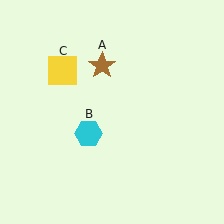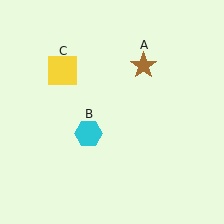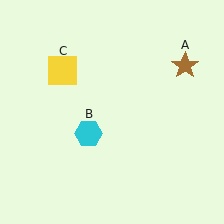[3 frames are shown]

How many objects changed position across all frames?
1 object changed position: brown star (object A).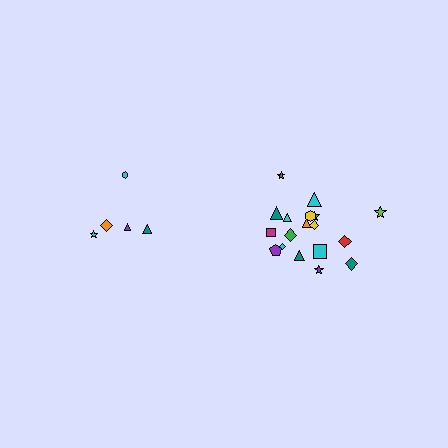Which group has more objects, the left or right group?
The right group.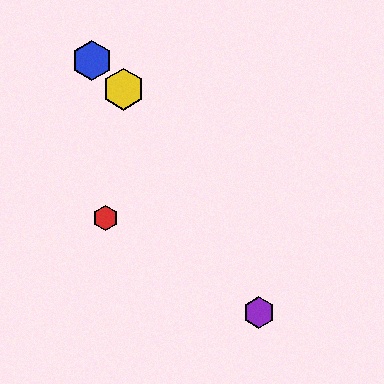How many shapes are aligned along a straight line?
3 shapes (the blue hexagon, the green circle, the yellow hexagon) are aligned along a straight line.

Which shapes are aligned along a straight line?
The blue hexagon, the green circle, the yellow hexagon are aligned along a straight line.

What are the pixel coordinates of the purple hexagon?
The purple hexagon is at (259, 313).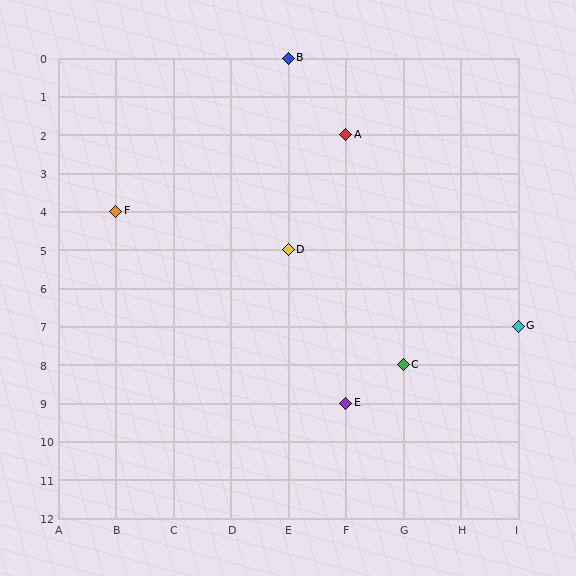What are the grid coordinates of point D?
Point D is at grid coordinates (E, 5).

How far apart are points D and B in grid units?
Points D and B are 5 rows apart.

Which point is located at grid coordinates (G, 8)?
Point C is at (G, 8).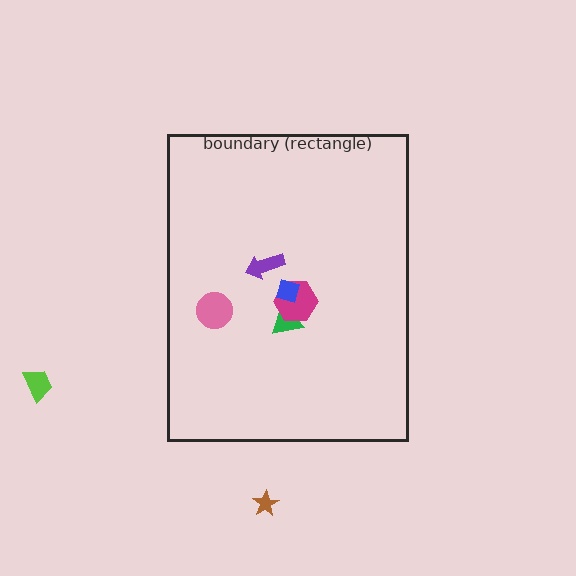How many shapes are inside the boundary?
5 inside, 2 outside.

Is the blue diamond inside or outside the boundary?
Inside.